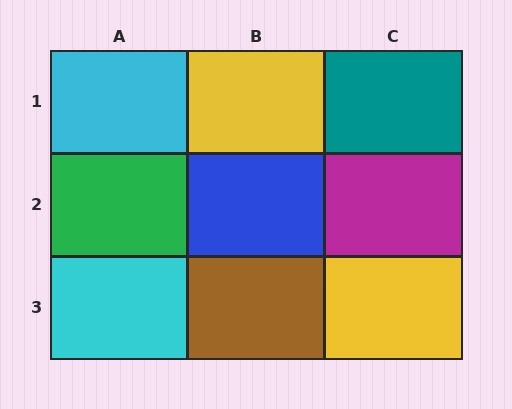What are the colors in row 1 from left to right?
Cyan, yellow, teal.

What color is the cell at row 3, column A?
Cyan.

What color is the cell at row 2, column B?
Blue.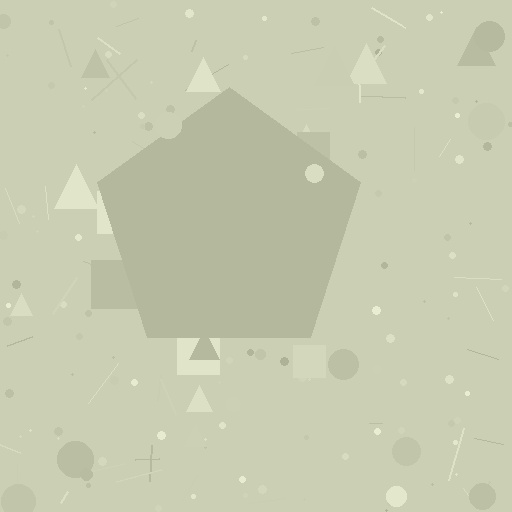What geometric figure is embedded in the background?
A pentagon is embedded in the background.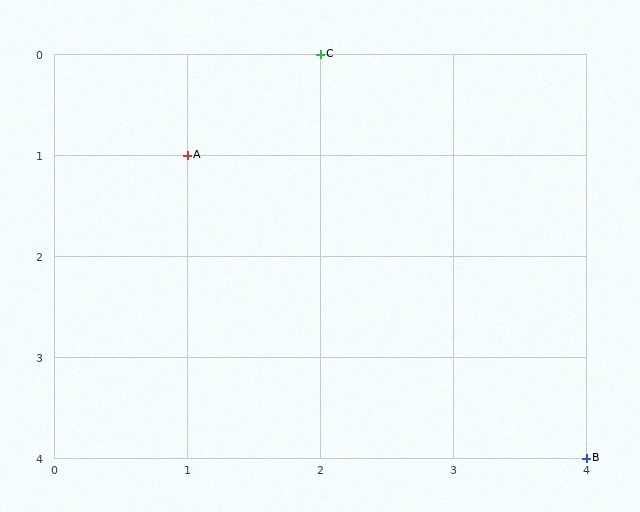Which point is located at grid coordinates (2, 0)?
Point C is at (2, 0).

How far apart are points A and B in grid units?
Points A and B are 3 columns and 3 rows apart (about 4.2 grid units diagonally).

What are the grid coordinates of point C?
Point C is at grid coordinates (2, 0).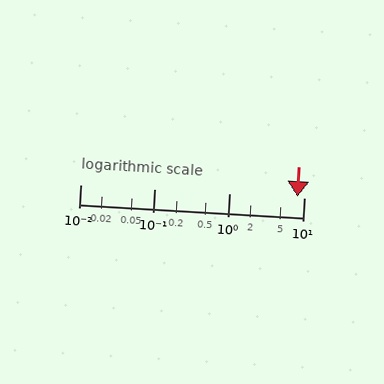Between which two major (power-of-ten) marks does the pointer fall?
The pointer is between 1 and 10.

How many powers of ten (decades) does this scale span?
The scale spans 3 decades, from 0.01 to 10.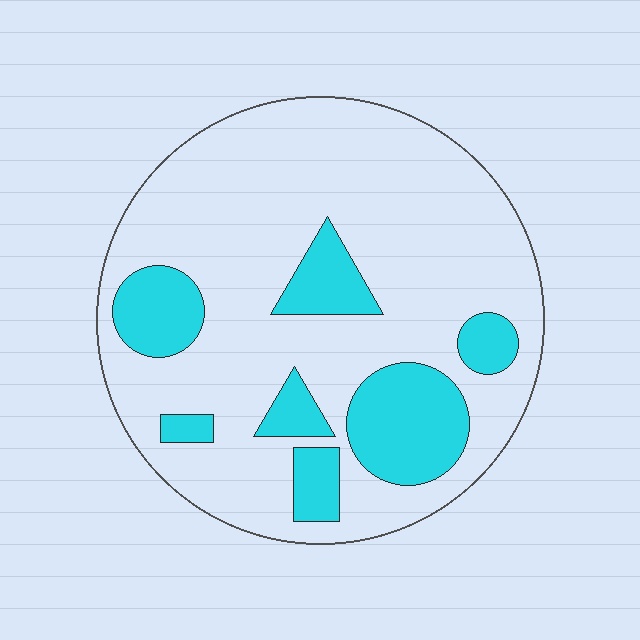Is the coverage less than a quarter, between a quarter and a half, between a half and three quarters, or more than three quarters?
Less than a quarter.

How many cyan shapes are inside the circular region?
7.